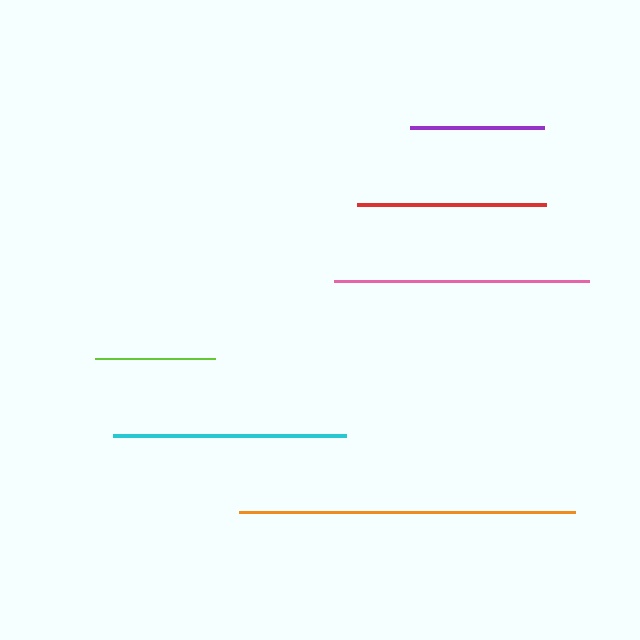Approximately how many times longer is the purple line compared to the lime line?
The purple line is approximately 1.1 times the length of the lime line.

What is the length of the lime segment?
The lime segment is approximately 120 pixels long.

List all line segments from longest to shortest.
From longest to shortest: orange, pink, cyan, red, purple, lime.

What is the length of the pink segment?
The pink segment is approximately 255 pixels long.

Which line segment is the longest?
The orange line is the longest at approximately 336 pixels.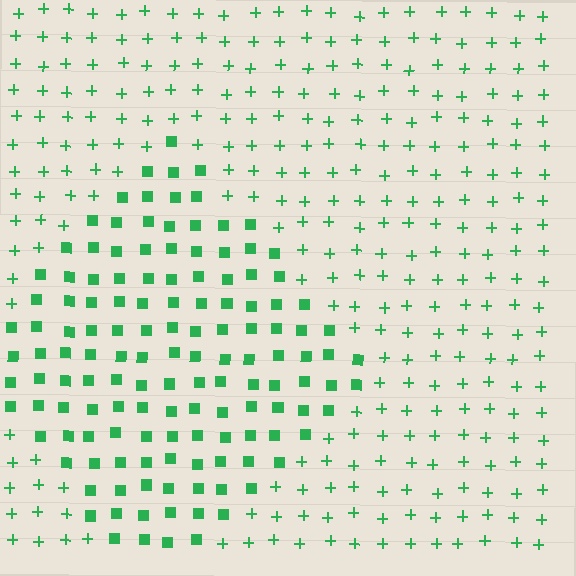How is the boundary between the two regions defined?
The boundary is defined by a change in element shape: squares inside vs. plus signs outside. All elements share the same color and spacing.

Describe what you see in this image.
The image is filled with small green elements arranged in a uniform grid. A diamond-shaped region contains squares, while the surrounding area contains plus signs. The boundary is defined purely by the change in element shape.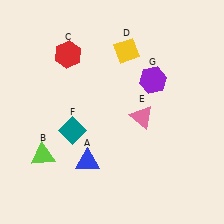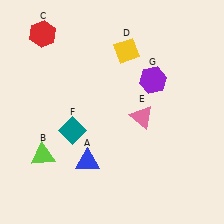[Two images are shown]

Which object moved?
The red hexagon (C) moved left.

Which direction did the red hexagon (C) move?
The red hexagon (C) moved left.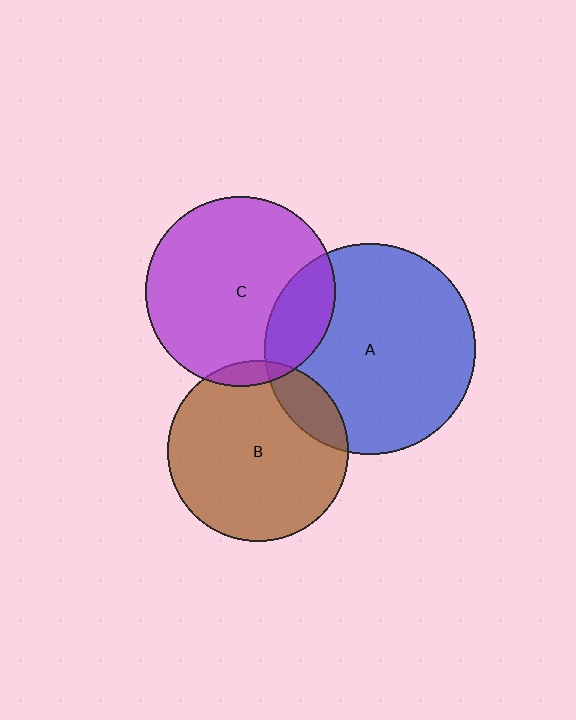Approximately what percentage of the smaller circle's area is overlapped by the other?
Approximately 15%.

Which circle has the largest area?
Circle A (blue).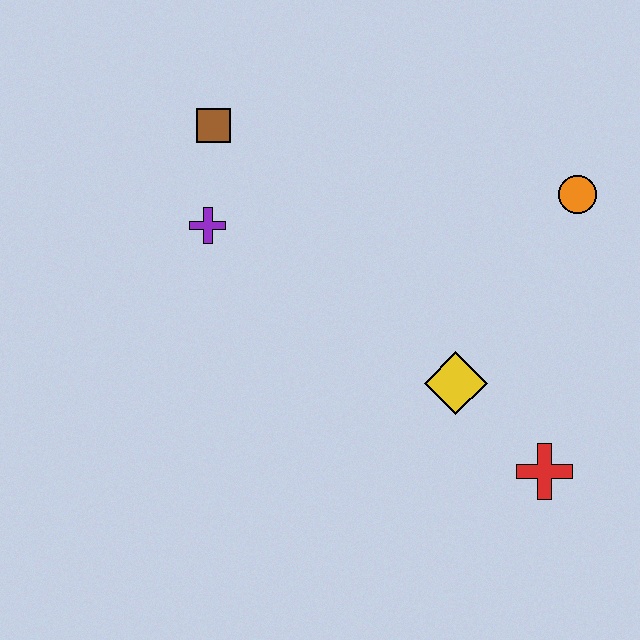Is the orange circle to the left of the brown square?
No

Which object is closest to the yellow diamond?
The red cross is closest to the yellow diamond.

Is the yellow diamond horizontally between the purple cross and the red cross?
Yes